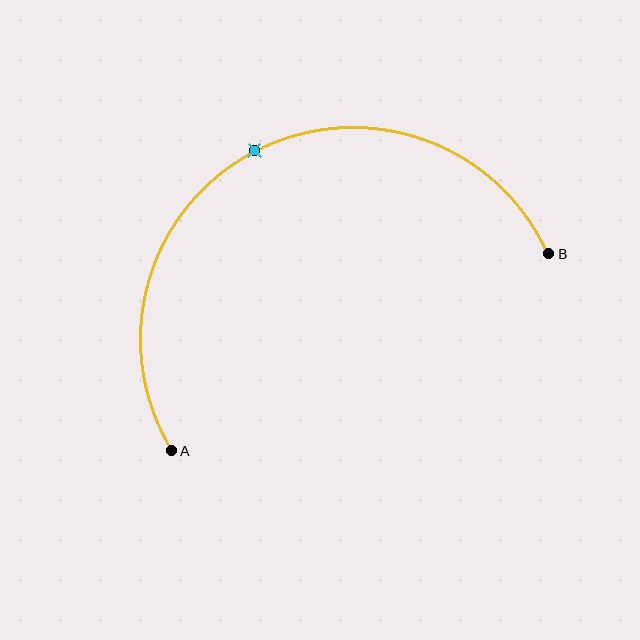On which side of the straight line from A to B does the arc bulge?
The arc bulges above the straight line connecting A and B.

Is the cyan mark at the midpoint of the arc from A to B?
Yes. The cyan mark lies on the arc at equal arc-length from both A and B — it is the arc midpoint.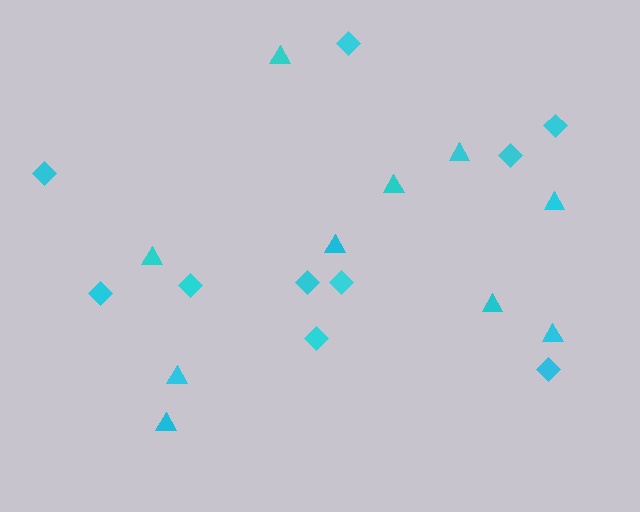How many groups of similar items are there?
There are 2 groups: one group of diamonds (10) and one group of triangles (10).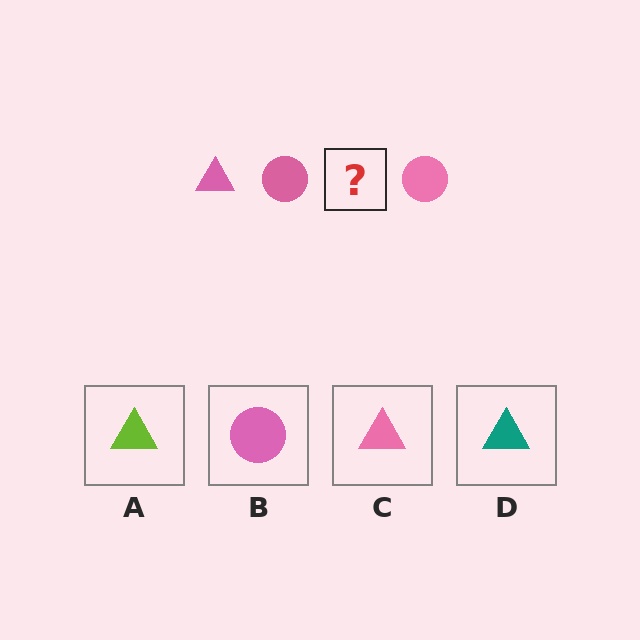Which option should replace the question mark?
Option C.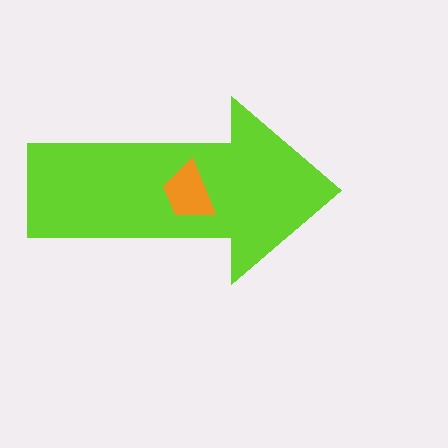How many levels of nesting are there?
2.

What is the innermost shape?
The orange trapezoid.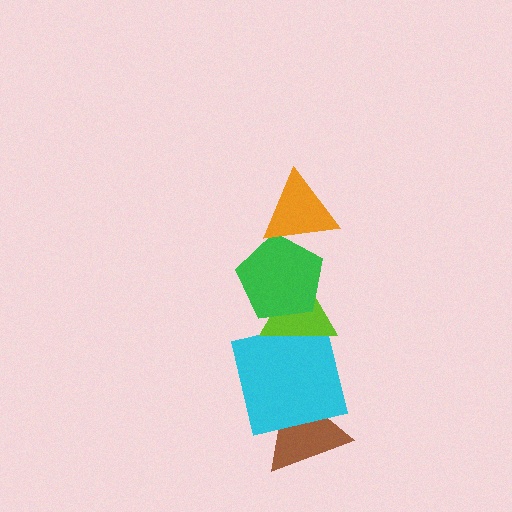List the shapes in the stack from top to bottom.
From top to bottom: the orange triangle, the green pentagon, the lime triangle, the cyan square, the brown triangle.